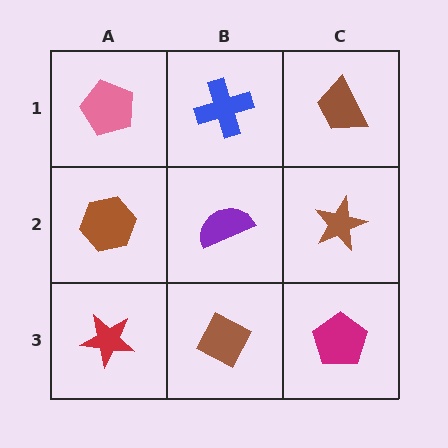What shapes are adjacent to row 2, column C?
A brown trapezoid (row 1, column C), a magenta pentagon (row 3, column C), a purple semicircle (row 2, column B).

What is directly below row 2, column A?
A red star.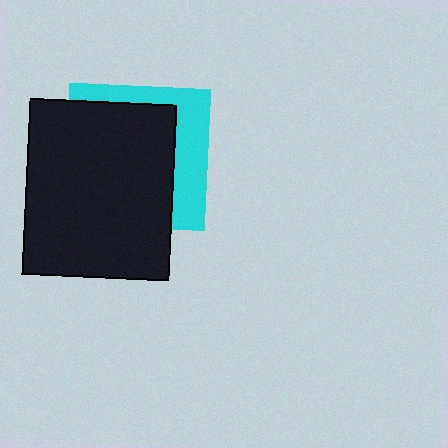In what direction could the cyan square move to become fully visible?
The cyan square could move right. That would shift it out from behind the black rectangle entirely.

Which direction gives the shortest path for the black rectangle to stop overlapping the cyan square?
Moving left gives the shortest separation.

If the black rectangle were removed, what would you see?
You would see the complete cyan square.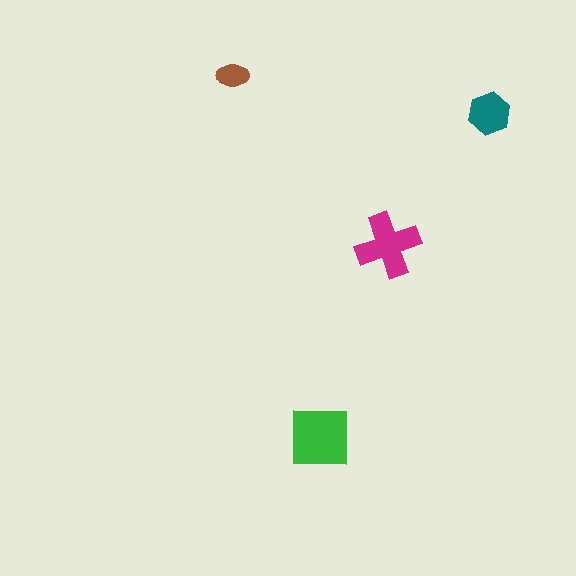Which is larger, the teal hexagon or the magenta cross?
The magenta cross.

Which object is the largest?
The green square.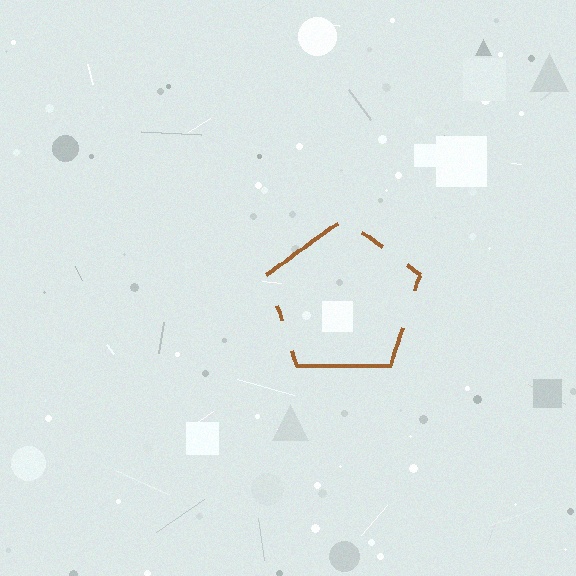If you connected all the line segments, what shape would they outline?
They would outline a pentagon.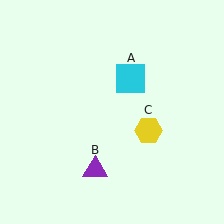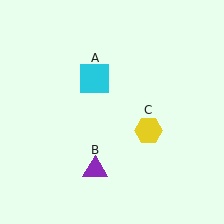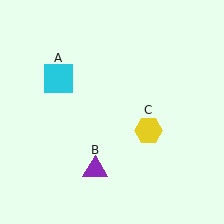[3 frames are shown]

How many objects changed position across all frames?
1 object changed position: cyan square (object A).